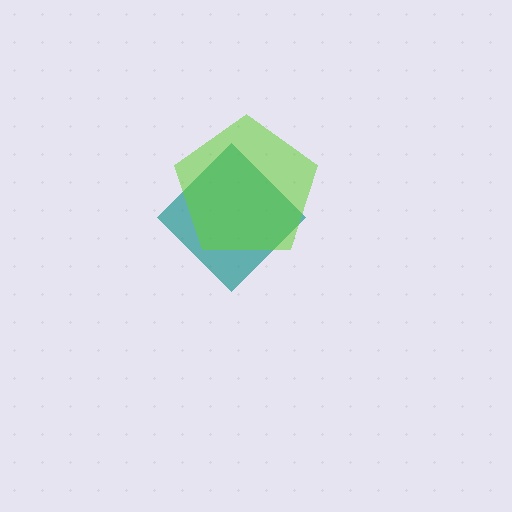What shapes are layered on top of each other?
The layered shapes are: a teal diamond, a lime pentagon.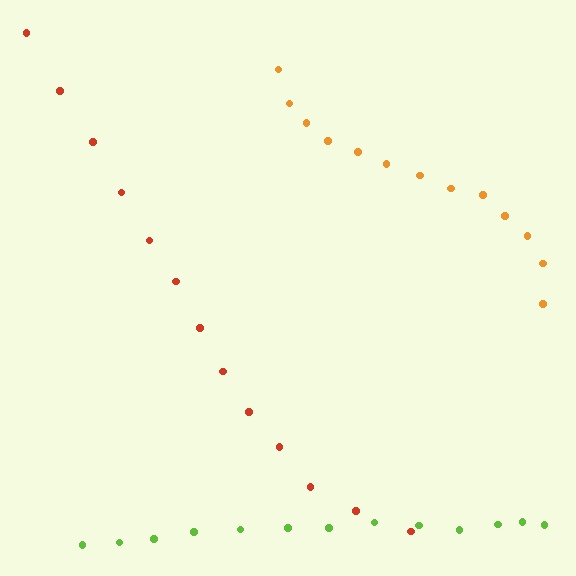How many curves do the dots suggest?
There are 3 distinct paths.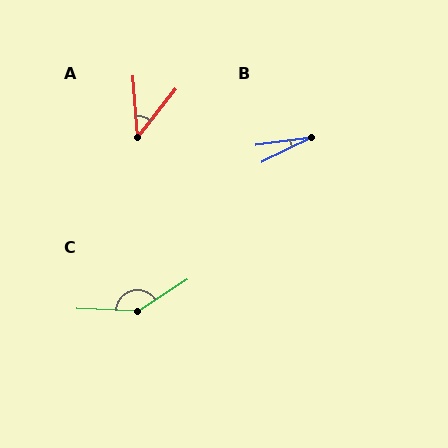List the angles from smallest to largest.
B (18°), A (44°), C (145°).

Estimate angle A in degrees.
Approximately 44 degrees.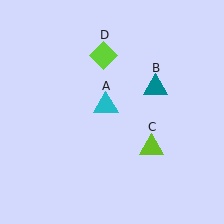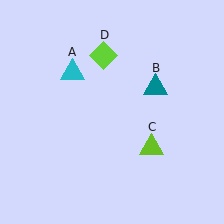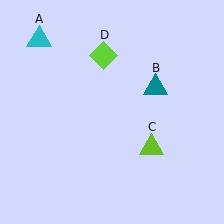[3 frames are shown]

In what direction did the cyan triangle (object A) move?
The cyan triangle (object A) moved up and to the left.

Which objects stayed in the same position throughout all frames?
Teal triangle (object B) and lime triangle (object C) and lime diamond (object D) remained stationary.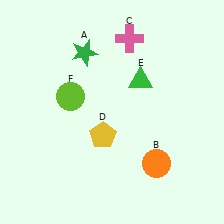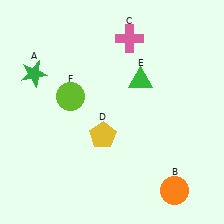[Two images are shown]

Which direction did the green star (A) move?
The green star (A) moved left.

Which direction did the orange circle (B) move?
The orange circle (B) moved down.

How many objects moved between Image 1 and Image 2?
2 objects moved between the two images.